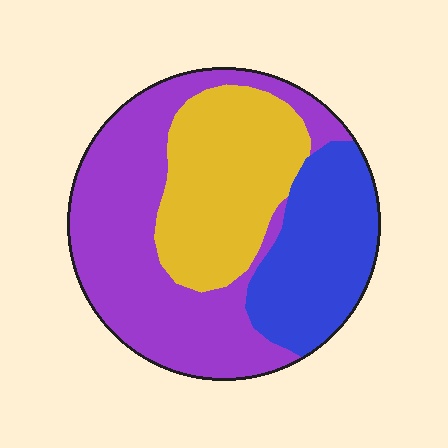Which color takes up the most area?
Purple, at roughly 45%.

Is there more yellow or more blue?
Yellow.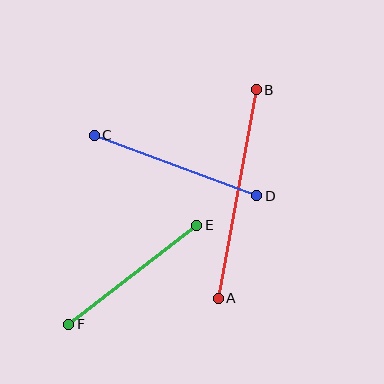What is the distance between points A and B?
The distance is approximately 212 pixels.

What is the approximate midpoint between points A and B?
The midpoint is at approximately (237, 194) pixels.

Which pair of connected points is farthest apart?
Points A and B are farthest apart.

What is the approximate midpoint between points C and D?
The midpoint is at approximately (176, 166) pixels.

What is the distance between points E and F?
The distance is approximately 162 pixels.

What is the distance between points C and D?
The distance is approximately 173 pixels.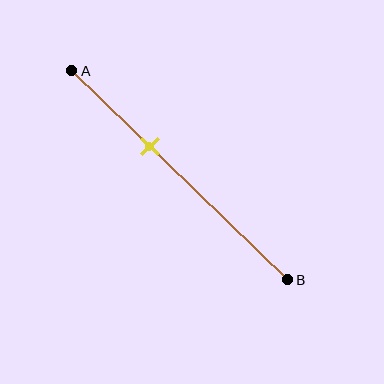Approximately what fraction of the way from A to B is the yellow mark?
The yellow mark is approximately 35% of the way from A to B.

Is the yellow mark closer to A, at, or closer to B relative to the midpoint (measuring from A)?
The yellow mark is closer to point A than the midpoint of segment AB.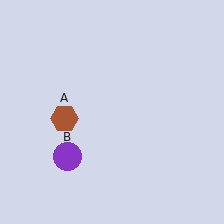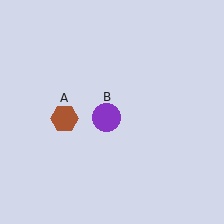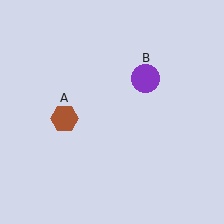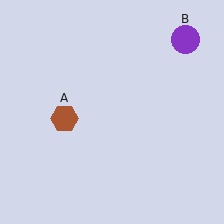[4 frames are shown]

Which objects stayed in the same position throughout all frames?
Brown hexagon (object A) remained stationary.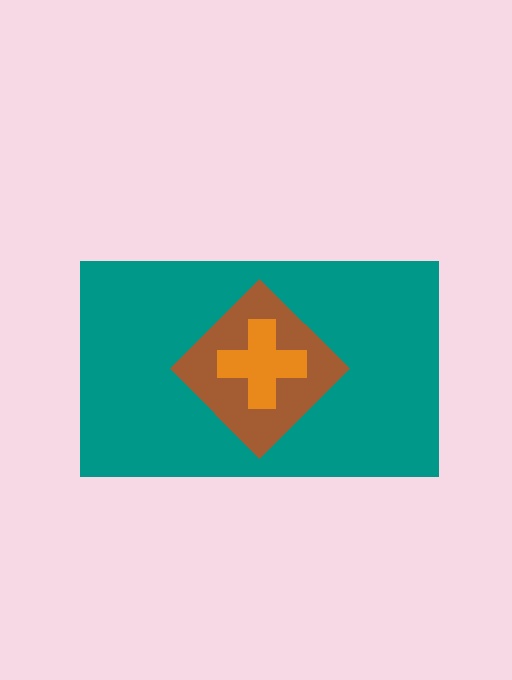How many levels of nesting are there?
3.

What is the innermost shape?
The orange cross.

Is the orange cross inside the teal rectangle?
Yes.